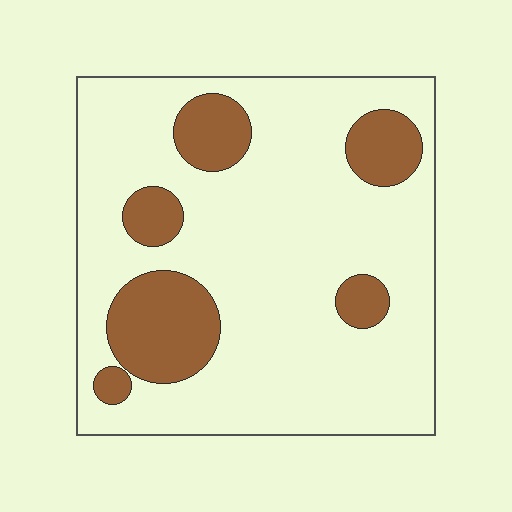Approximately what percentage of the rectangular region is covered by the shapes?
Approximately 20%.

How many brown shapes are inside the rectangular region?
6.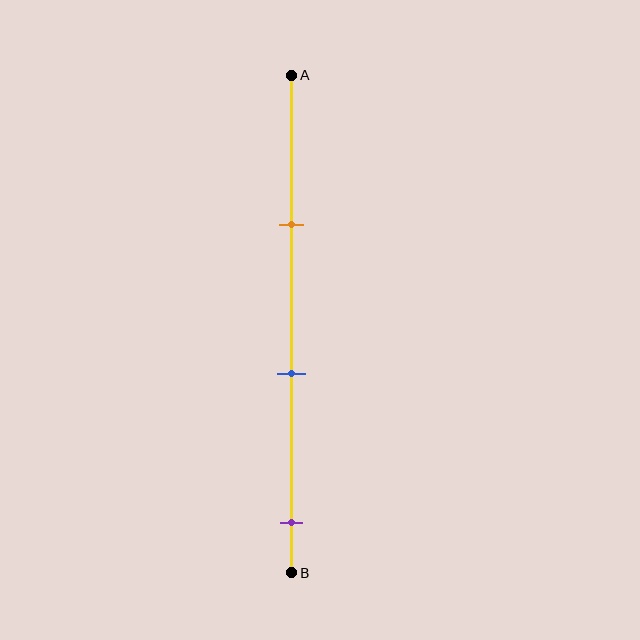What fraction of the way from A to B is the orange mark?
The orange mark is approximately 30% (0.3) of the way from A to B.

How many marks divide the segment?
There are 3 marks dividing the segment.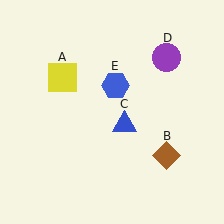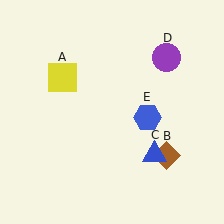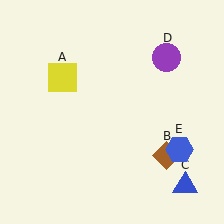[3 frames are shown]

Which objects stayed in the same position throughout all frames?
Yellow square (object A) and brown diamond (object B) and purple circle (object D) remained stationary.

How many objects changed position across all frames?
2 objects changed position: blue triangle (object C), blue hexagon (object E).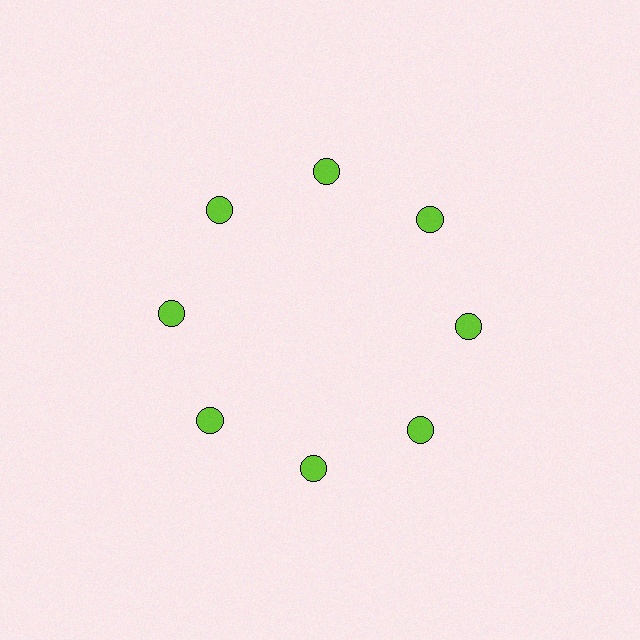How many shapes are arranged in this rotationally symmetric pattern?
There are 8 shapes, arranged in 8 groups of 1.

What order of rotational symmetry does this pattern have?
This pattern has 8-fold rotational symmetry.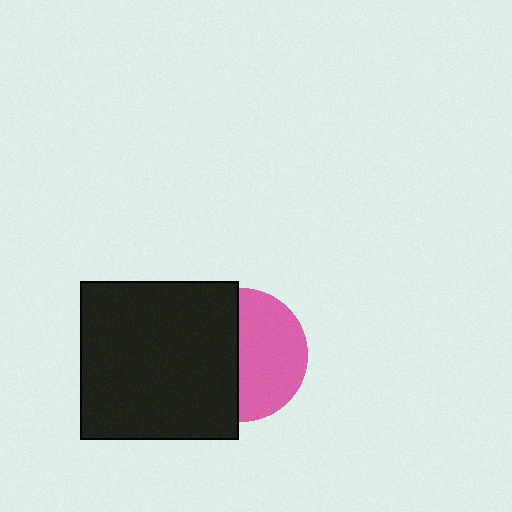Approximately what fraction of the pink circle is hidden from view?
Roughly 49% of the pink circle is hidden behind the black square.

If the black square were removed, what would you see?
You would see the complete pink circle.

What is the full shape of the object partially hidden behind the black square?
The partially hidden object is a pink circle.